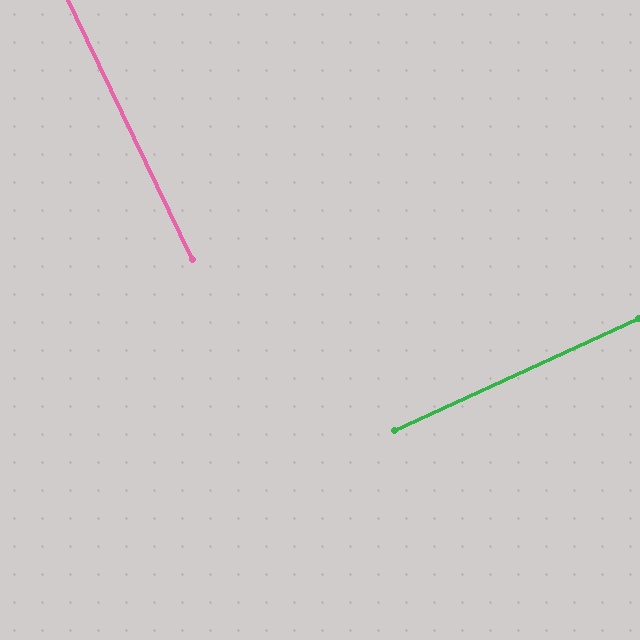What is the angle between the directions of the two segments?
Approximately 89 degrees.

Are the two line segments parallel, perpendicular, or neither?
Perpendicular — they meet at approximately 89°.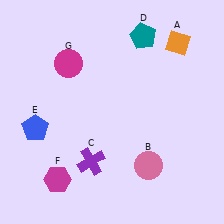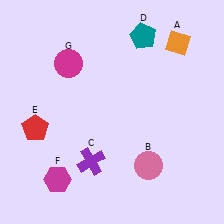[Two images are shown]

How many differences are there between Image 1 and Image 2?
There is 1 difference between the two images.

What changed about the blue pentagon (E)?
In Image 1, E is blue. In Image 2, it changed to red.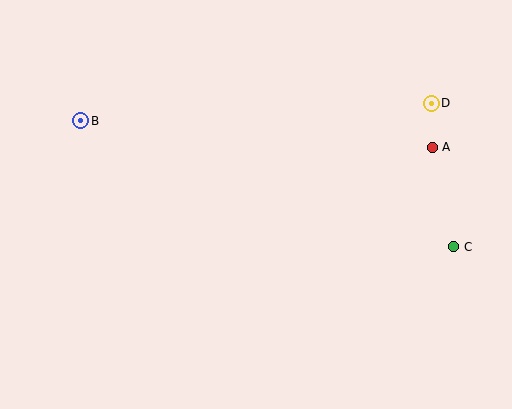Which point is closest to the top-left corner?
Point B is closest to the top-left corner.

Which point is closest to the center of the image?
Point A at (432, 147) is closest to the center.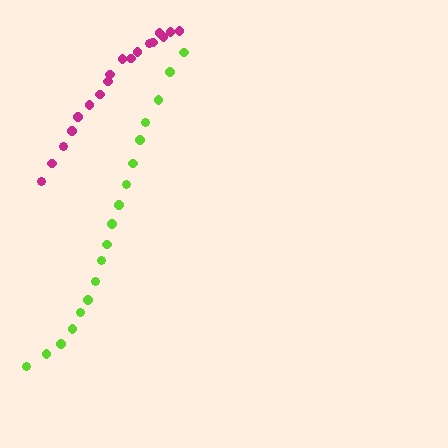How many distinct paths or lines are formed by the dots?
There are 2 distinct paths.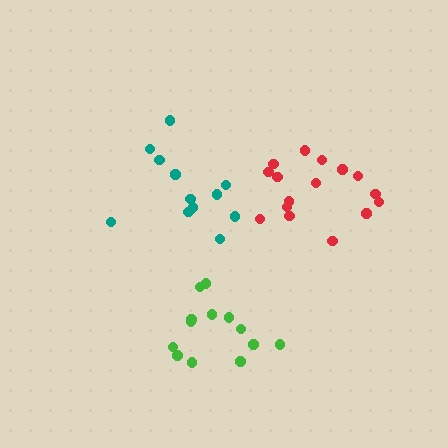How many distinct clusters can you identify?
There are 3 distinct clusters.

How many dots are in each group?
Group 1: 16 dots, Group 2: 13 dots, Group 3: 12 dots (41 total).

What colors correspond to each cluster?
The clusters are colored: red, green, teal.